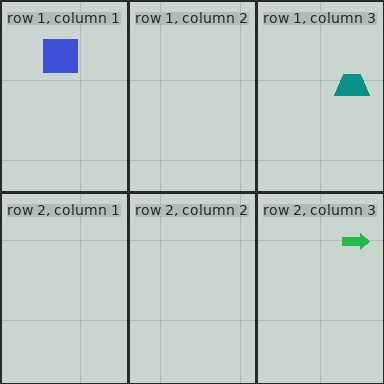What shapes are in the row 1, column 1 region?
The blue square.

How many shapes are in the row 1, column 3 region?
1.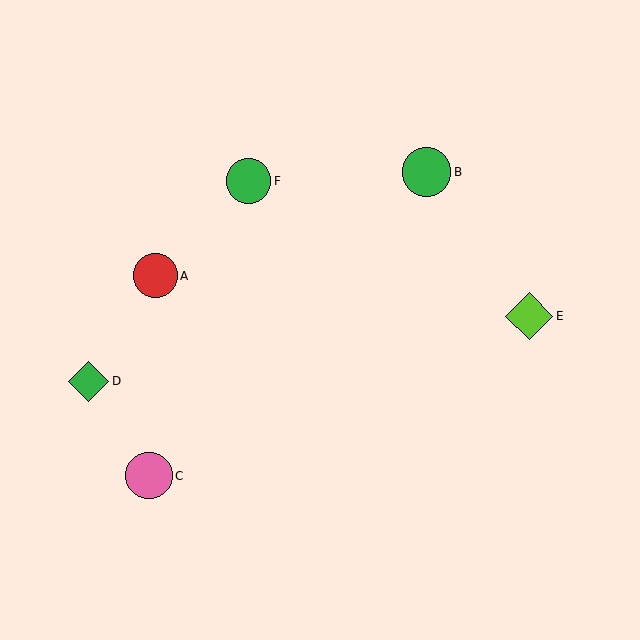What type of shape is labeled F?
Shape F is a green circle.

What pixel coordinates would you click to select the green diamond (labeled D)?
Click at (89, 381) to select the green diamond D.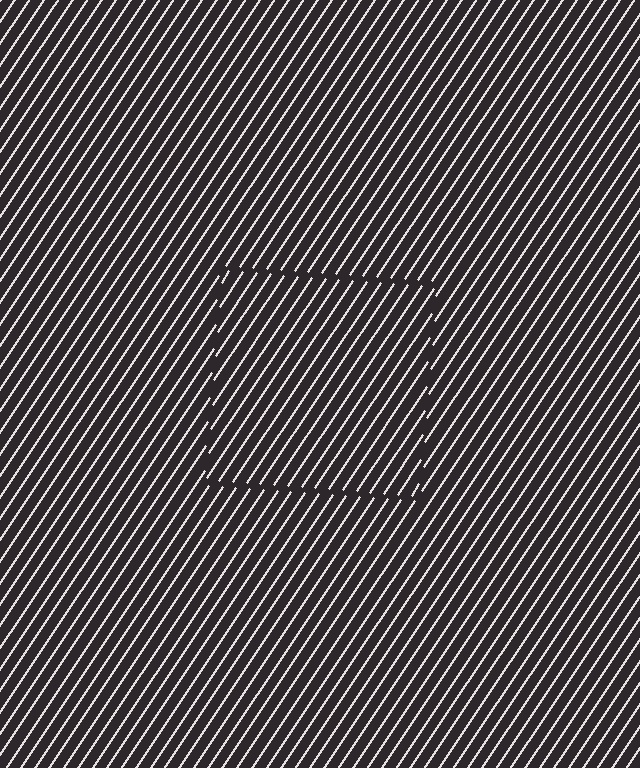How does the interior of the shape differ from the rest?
The interior of the shape contains the same grating, shifted by half a period — the contour is defined by the phase discontinuity where line-ends from the inner and outer gratings abut.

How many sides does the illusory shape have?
4 sides — the line-ends trace a square.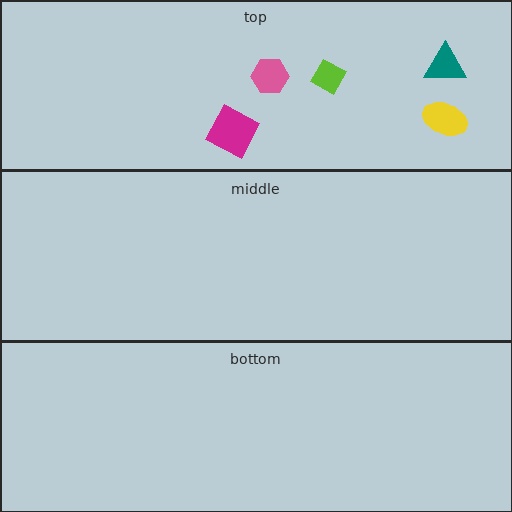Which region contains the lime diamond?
The top region.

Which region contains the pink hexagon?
The top region.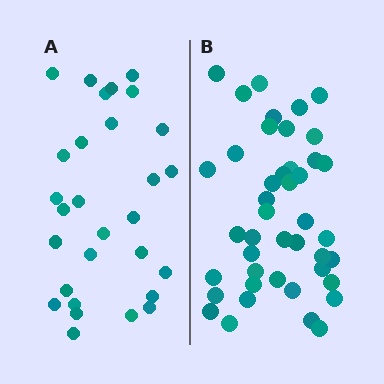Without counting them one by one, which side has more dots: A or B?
Region B (the right region) has more dots.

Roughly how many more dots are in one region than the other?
Region B has approximately 15 more dots than region A.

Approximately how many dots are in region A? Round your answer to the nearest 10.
About 30 dots. (The exact count is 29, which rounds to 30.)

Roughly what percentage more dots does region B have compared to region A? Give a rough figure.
About 50% more.